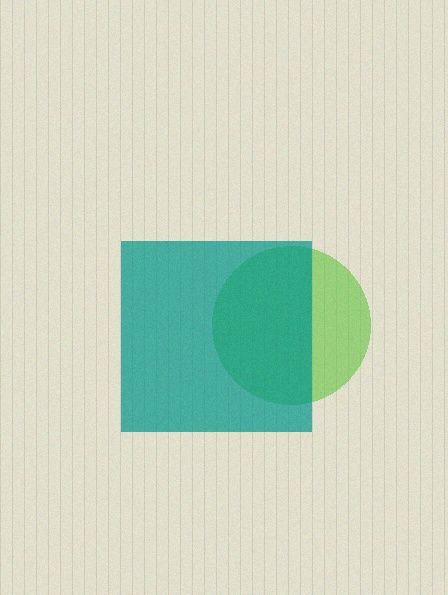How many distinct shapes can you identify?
There are 2 distinct shapes: a lime circle, a teal square.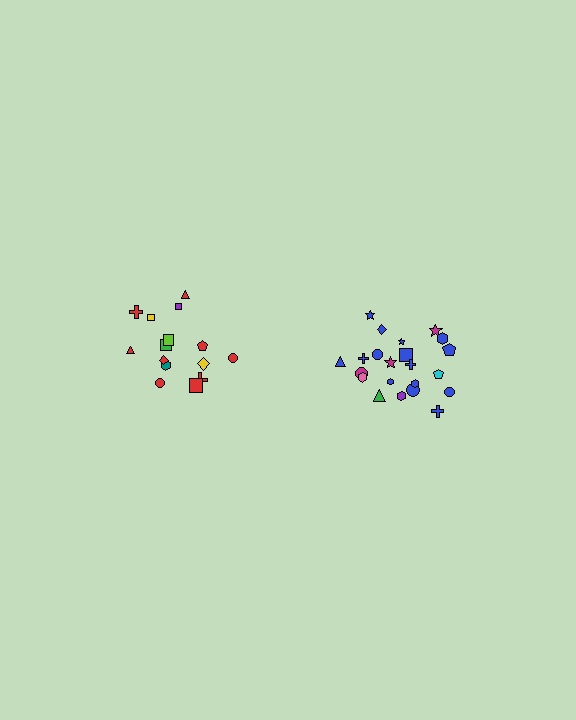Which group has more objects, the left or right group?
The right group.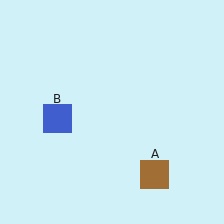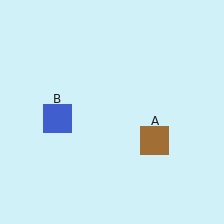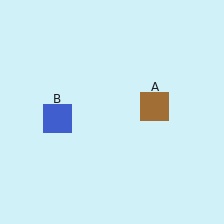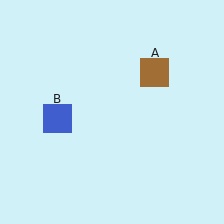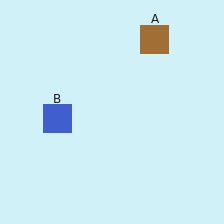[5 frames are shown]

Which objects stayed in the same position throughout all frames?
Blue square (object B) remained stationary.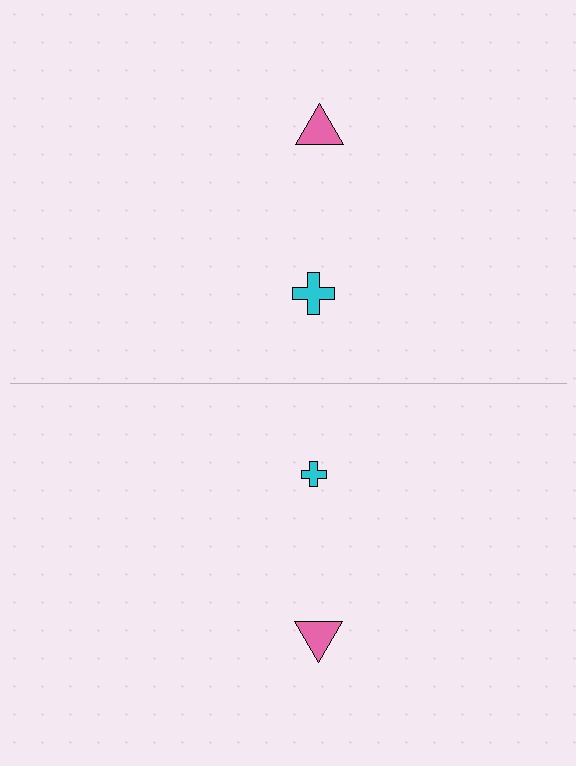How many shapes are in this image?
There are 4 shapes in this image.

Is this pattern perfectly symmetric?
No, the pattern is not perfectly symmetric. The cyan cross on the bottom side has a different size than its mirror counterpart.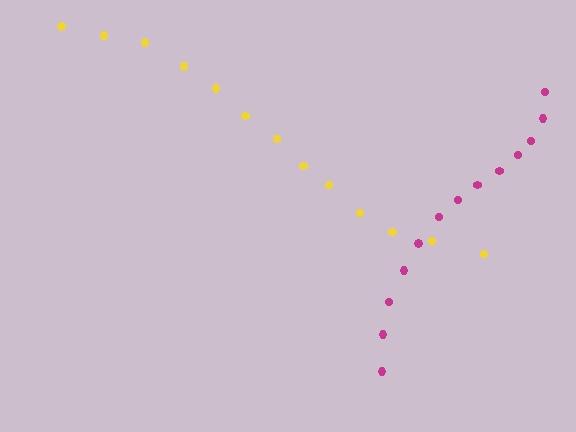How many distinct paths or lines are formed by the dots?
There are 2 distinct paths.